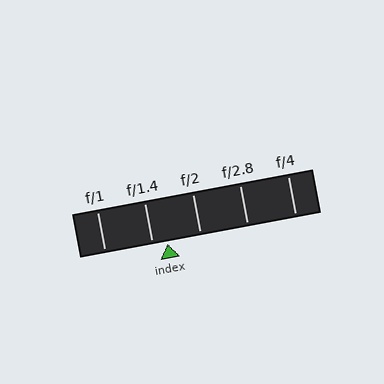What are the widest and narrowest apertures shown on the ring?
The widest aperture shown is f/1 and the narrowest is f/4.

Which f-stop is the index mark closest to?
The index mark is closest to f/1.4.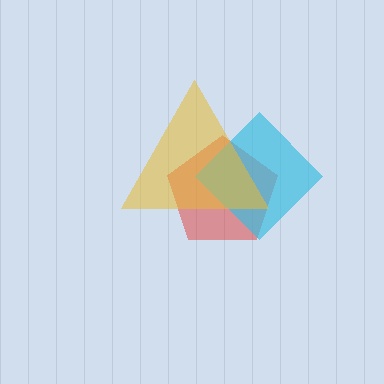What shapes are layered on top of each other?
The layered shapes are: a red pentagon, a cyan diamond, a yellow triangle.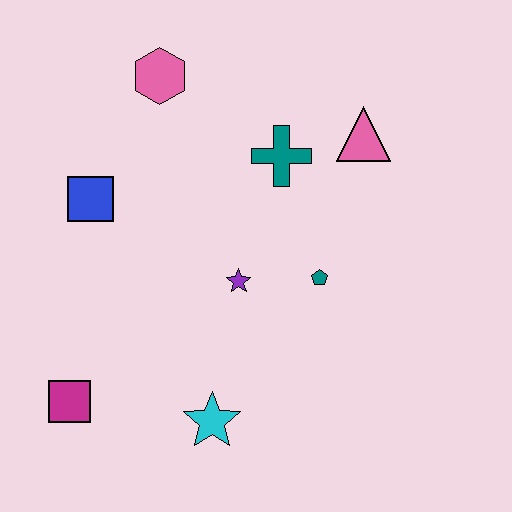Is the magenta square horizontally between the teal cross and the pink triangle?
No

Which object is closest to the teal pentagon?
The purple star is closest to the teal pentagon.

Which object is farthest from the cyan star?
The pink hexagon is farthest from the cyan star.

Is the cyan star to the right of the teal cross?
No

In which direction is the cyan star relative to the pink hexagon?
The cyan star is below the pink hexagon.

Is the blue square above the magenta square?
Yes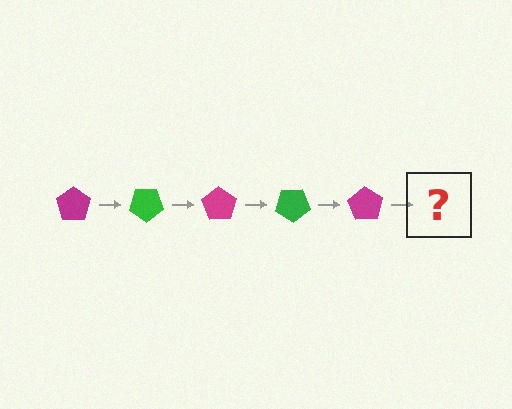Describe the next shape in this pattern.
It should be a green pentagon, rotated 175 degrees from the start.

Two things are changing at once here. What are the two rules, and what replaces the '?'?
The two rules are that it rotates 35 degrees each step and the color cycles through magenta and green. The '?' should be a green pentagon, rotated 175 degrees from the start.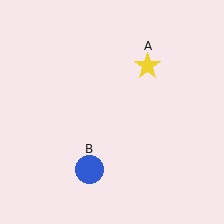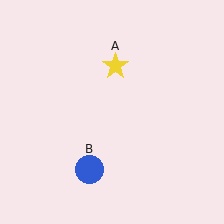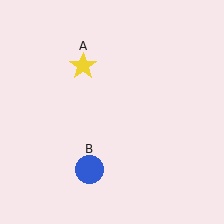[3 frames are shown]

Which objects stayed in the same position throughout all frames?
Blue circle (object B) remained stationary.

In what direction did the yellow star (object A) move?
The yellow star (object A) moved left.